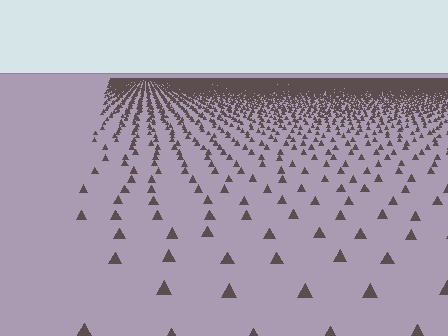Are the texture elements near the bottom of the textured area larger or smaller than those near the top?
Larger. Near the bottom, elements are closer to the viewer and appear at a bigger on-screen size.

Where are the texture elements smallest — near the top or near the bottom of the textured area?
Near the top.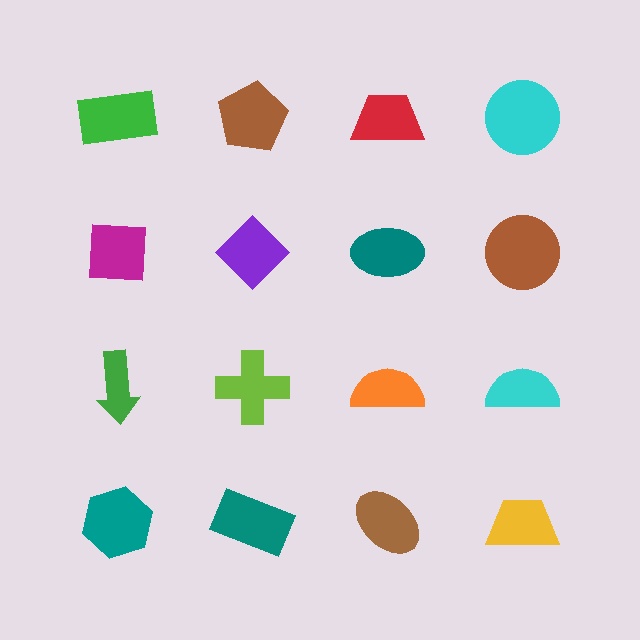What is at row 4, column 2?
A teal rectangle.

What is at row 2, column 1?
A magenta square.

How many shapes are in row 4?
4 shapes.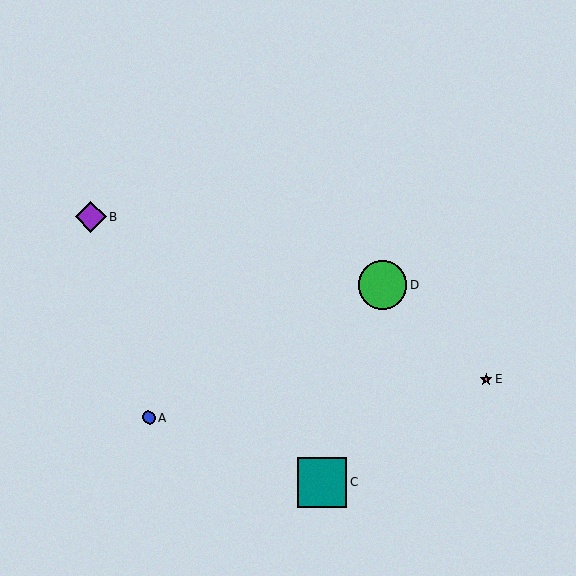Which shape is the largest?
The teal square (labeled C) is the largest.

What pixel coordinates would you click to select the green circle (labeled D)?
Click at (382, 285) to select the green circle D.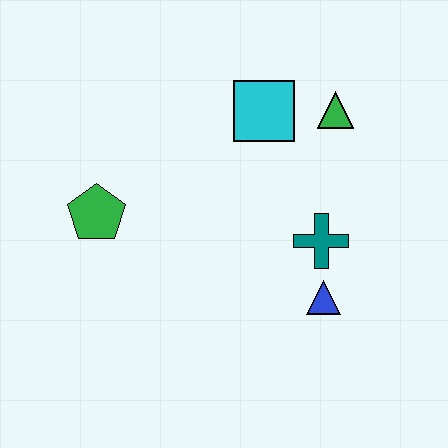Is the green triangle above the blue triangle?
Yes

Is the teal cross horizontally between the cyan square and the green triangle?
Yes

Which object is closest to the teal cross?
The blue triangle is closest to the teal cross.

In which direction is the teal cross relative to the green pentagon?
The teal cross is to the right of the green pentagon.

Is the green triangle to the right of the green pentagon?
Yes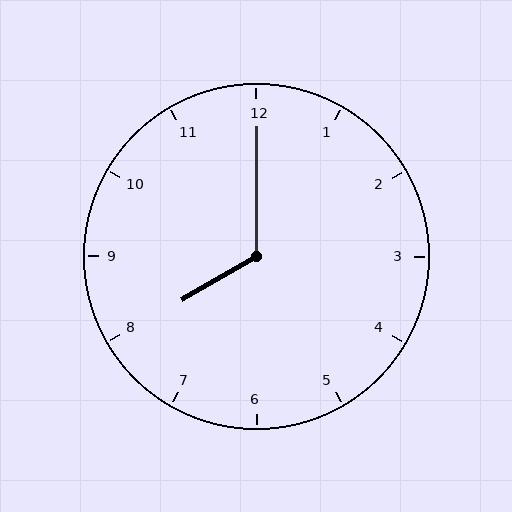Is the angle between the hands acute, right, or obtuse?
It is obtuse.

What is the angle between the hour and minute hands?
Approximately 120 degrees.